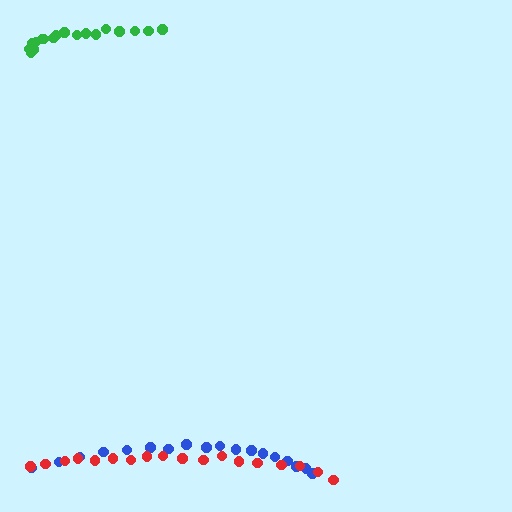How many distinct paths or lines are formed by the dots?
There are 3 distinct paths.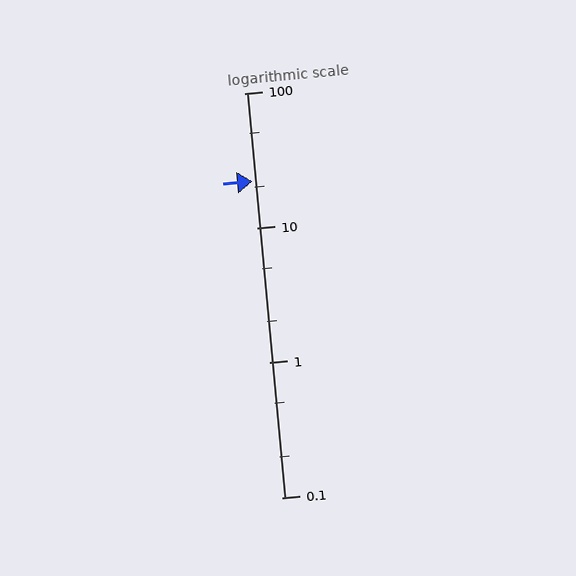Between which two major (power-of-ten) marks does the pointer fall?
The pointer is between 10 and 100.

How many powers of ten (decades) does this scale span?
The scale spans 3 decades, from 0.1 to 100.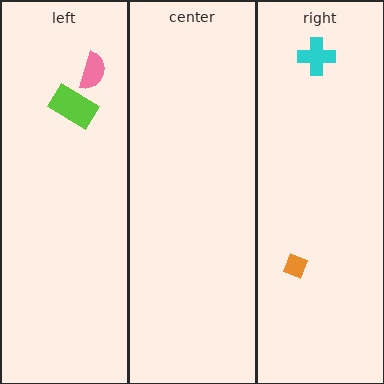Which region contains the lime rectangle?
The left region.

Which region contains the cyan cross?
The right region.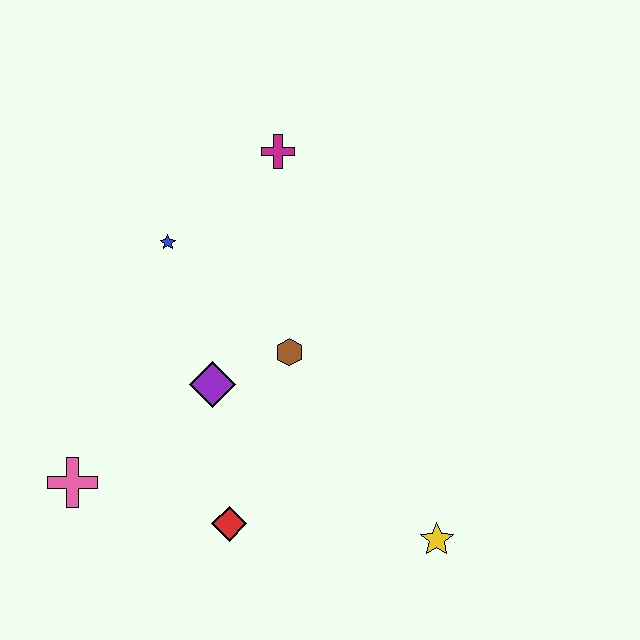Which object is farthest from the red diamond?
The magenta cross is farthest from the red diamond.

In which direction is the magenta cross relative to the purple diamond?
The magenta cross is above the purple diamond.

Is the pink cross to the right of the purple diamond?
No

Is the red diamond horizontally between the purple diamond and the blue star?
No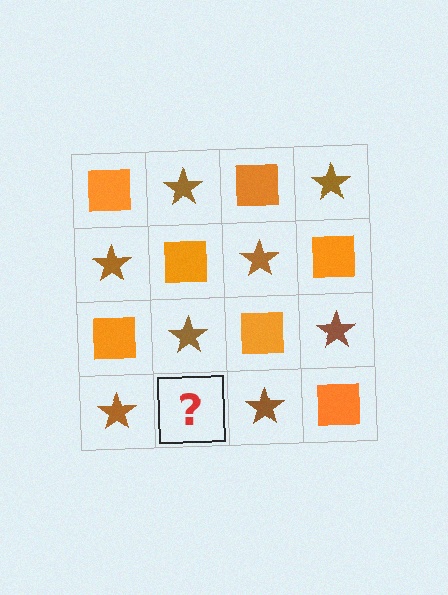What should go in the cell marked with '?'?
The missing cell should contain an orange square.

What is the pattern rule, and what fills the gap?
The rule is that it alternates orange square and brown star in a checkerboard pattern. The gap should be filled with an orange square.